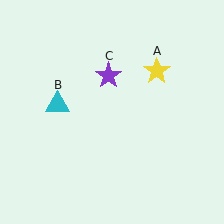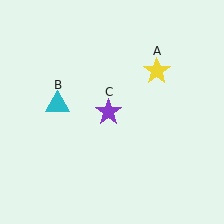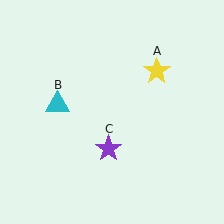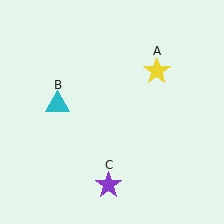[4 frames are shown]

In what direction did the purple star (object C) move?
The purple star (object C) moved down.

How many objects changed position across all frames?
1 object changed position: purple star (object C).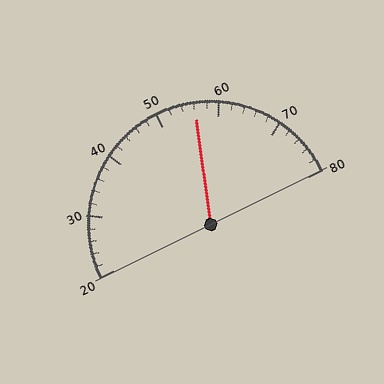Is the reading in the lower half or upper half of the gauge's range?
The reading is in the upper half of the range (20 to 80).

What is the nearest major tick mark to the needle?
The nearest major tick mark is 60.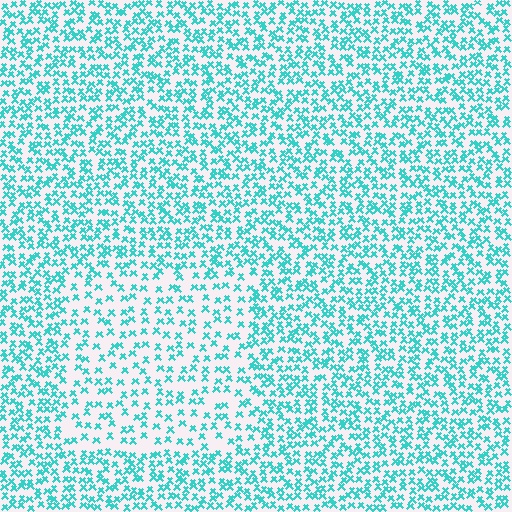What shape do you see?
I see a rectangle.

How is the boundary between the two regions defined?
The boundary is defined by a change in element density (approximately 1.8x ratio). All elements are the same color, size, and shape.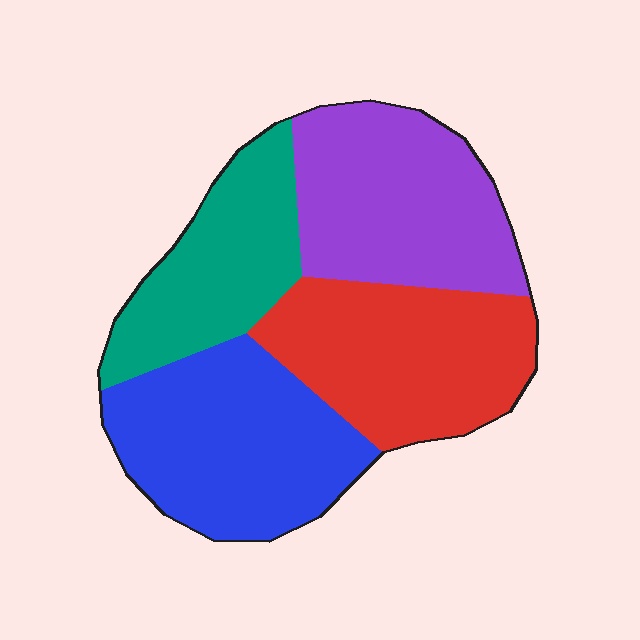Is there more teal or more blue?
Blue.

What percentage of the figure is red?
Red covers 26% of the figure.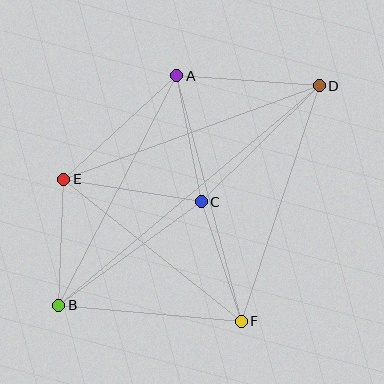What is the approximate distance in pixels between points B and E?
The distance between B and E is approximately 126 pixels.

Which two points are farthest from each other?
Points B and D are farthest from each other.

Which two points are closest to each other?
Points C and F are closest to each other.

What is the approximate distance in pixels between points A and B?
The distance between A and B is approximately 258 pixels.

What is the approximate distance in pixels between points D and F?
The distance between D and F is approximately 248 pixels.